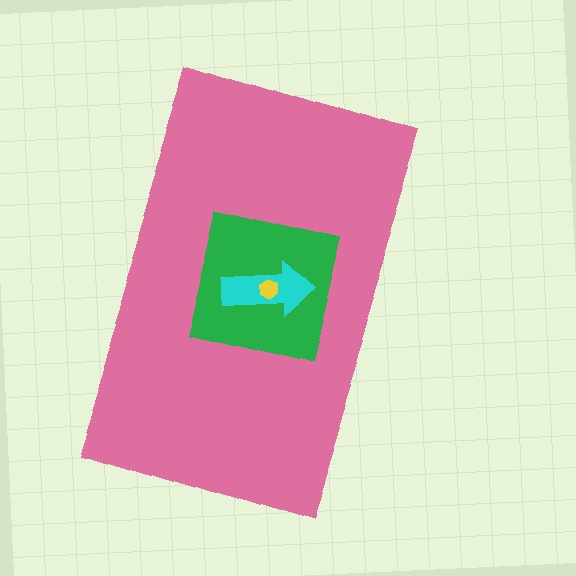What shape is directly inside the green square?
The cyan arrow.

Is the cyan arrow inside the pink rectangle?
Yes.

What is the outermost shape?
The pink rectangle.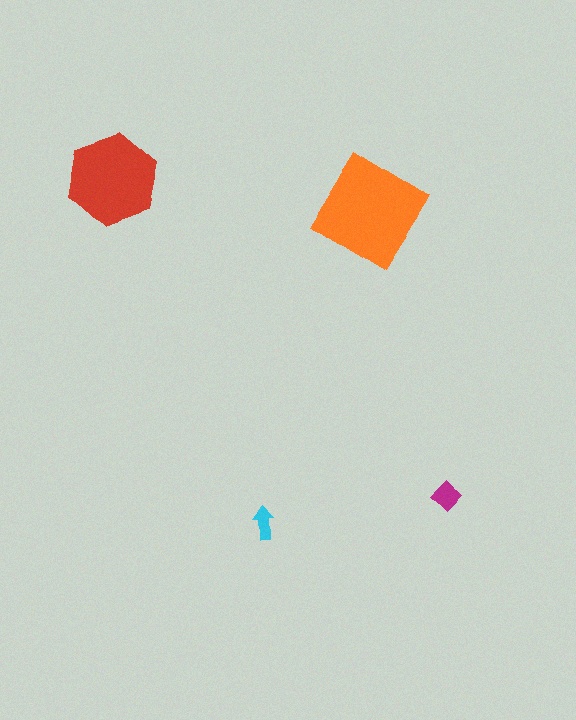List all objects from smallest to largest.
The cyan arrow, the magenta diamond, the red hexagon, the orange diamond.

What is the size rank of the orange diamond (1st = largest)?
1st.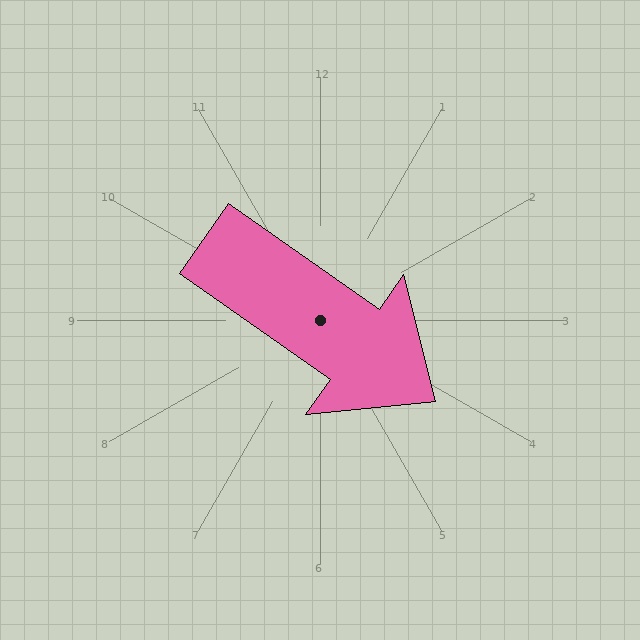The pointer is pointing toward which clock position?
Roughly 4 o'clock.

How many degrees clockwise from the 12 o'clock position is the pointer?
Approximately 125 degrees.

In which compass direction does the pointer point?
Southeast.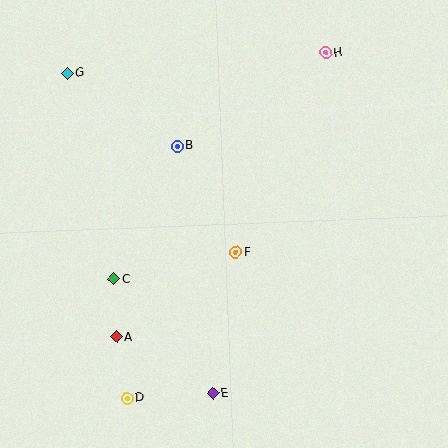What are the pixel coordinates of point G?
Point G is at (68, 73).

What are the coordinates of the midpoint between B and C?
The midpoint between B and C is at (146, 212).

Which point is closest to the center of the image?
Point F at (236, 252) is closest to the center.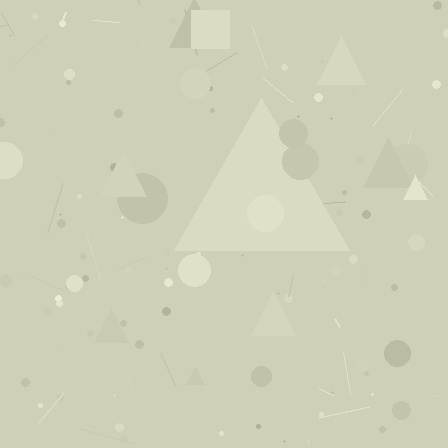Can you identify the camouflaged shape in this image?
The camouflaged shape is a triangle.